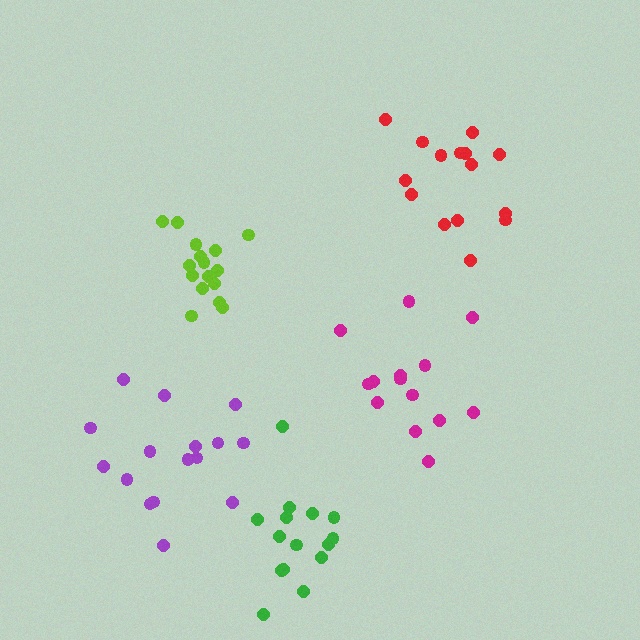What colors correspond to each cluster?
The clusters are colored: green, magenta, lime, red, purple.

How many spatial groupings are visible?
There are 5 spatial groupings.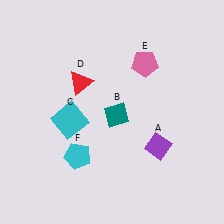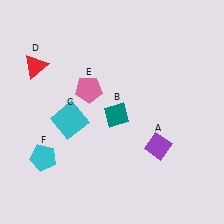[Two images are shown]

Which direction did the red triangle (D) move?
The red triangle (D) moved left.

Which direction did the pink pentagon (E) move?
The pink pentagon (E) moved left.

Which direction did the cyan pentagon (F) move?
The cyan pentagon (F) moved left.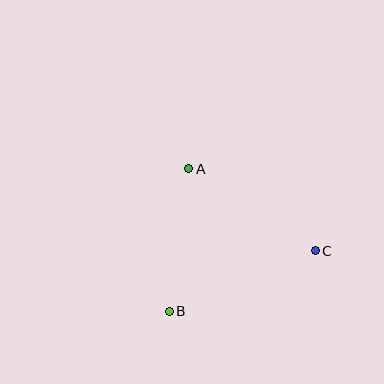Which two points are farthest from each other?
Points B and C are farthest from each other.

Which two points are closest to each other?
Points A and B are closest to each other.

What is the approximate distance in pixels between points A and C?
The distance between A and C is approximately 151 pixels.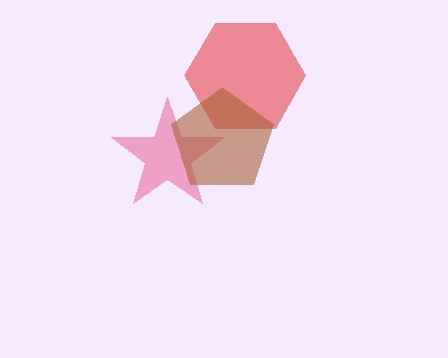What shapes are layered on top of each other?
The layered shapes are: a red hexagon, a pink star, a brown pentagon.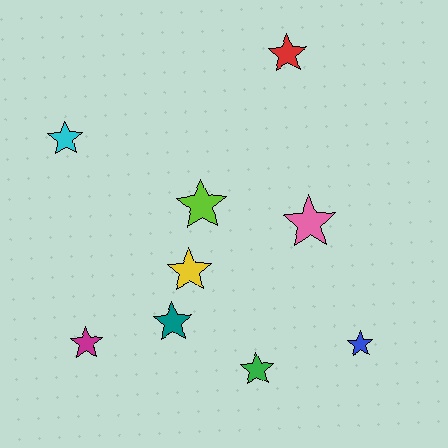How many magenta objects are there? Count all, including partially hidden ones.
There is 1 magenta object.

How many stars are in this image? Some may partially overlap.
There are 9 stars.